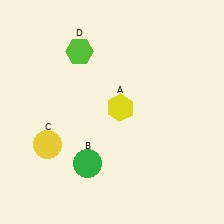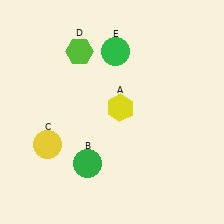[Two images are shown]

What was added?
A green circle (E) was added in Image 2.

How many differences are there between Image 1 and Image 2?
There is 1 difference between the two images.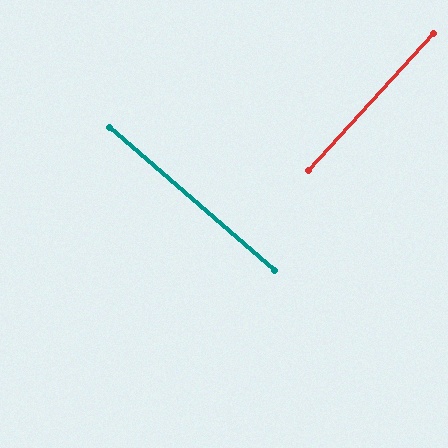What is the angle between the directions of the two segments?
Approximately 89 degrees.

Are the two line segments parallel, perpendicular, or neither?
Perpendicular — they meet at approximately 89°.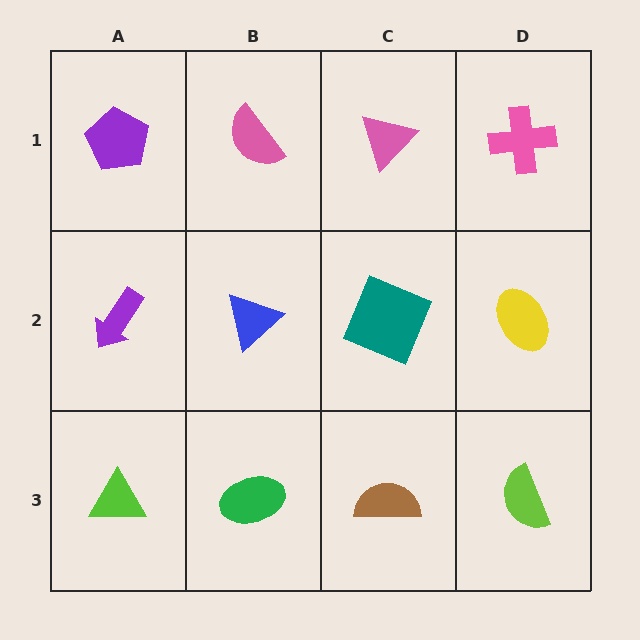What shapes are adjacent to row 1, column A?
A purple arrow (row 2, column A), a pink semicircle (row 1, column B).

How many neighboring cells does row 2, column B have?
4.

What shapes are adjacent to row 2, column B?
A pink semicircle (row 1, column B), a green ellipse (row 3, column B), a purple arrow (row 2, column A), a teal square (row 2, column C).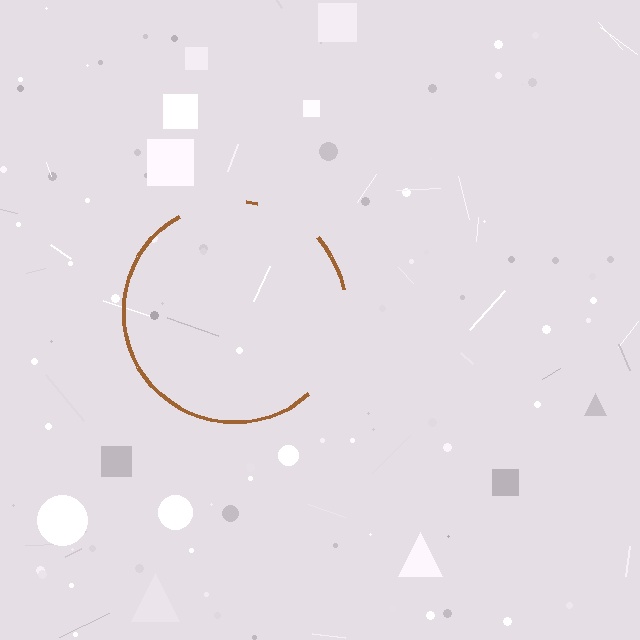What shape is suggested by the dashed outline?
The dashed outline suggests a circle.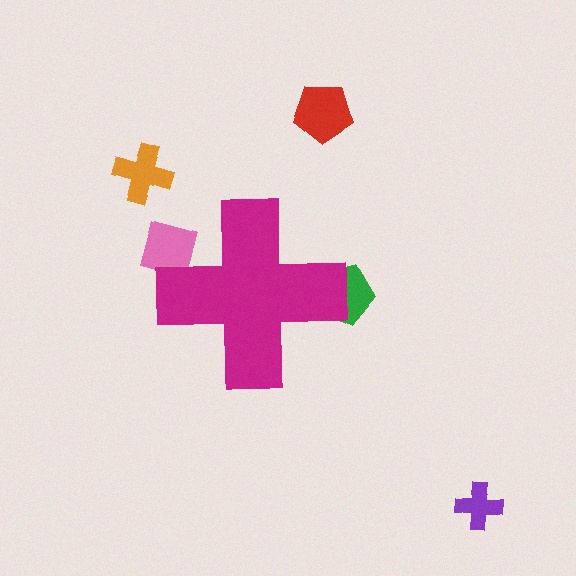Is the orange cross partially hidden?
No, the orange cross is fully visible.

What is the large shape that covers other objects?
A magenta cross.